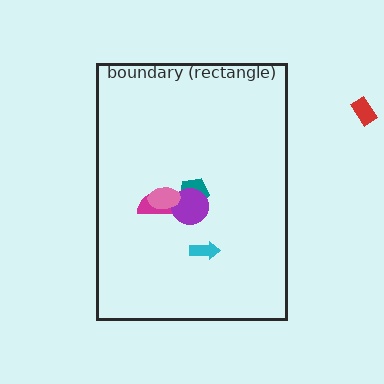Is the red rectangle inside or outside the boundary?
Outside.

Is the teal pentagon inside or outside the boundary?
Inside.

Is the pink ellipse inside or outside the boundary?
Inside.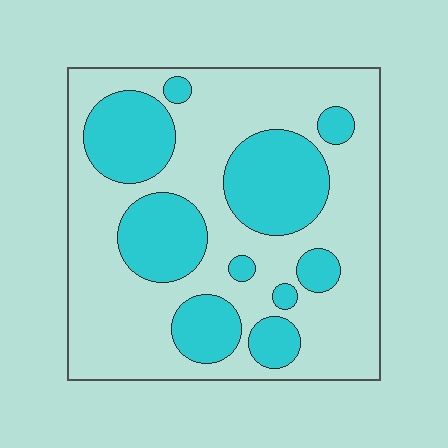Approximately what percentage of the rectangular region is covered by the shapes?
Approximately 35%.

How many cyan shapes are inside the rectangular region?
10.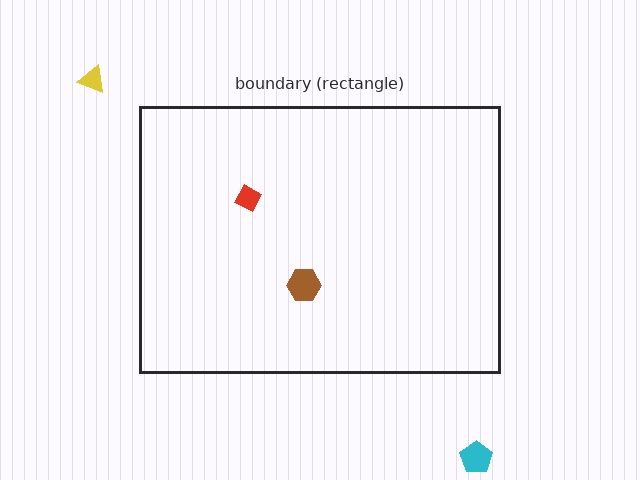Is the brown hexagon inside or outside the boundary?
Inside.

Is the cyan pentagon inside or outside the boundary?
Outside.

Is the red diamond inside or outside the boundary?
Inside.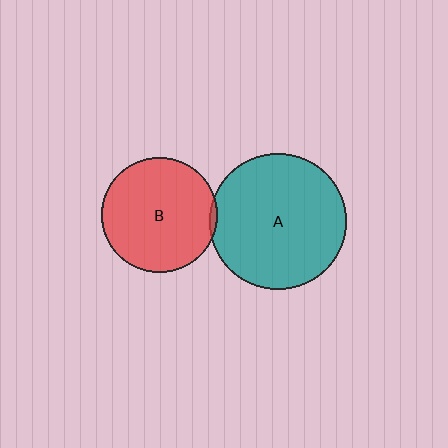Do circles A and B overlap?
Yes.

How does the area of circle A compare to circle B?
Approximately 1.4 times.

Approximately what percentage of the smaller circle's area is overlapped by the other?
Approximately 5%.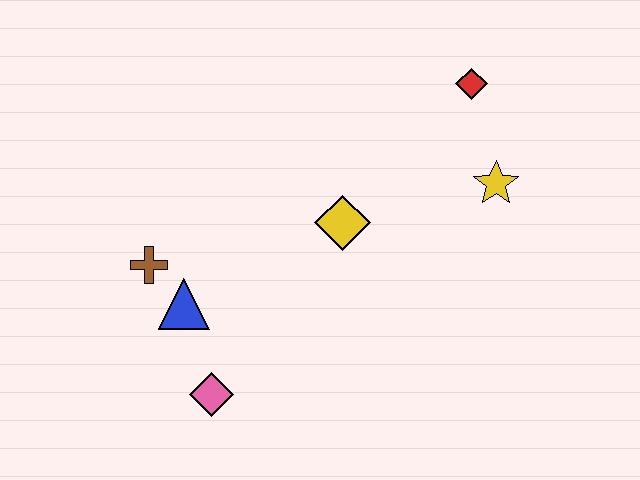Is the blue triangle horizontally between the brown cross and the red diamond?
Yes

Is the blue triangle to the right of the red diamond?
No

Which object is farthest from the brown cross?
The red diamond is farthest from the brown cross.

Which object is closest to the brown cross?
The blue triangle is closest to the brown cross.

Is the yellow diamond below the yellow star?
Yes